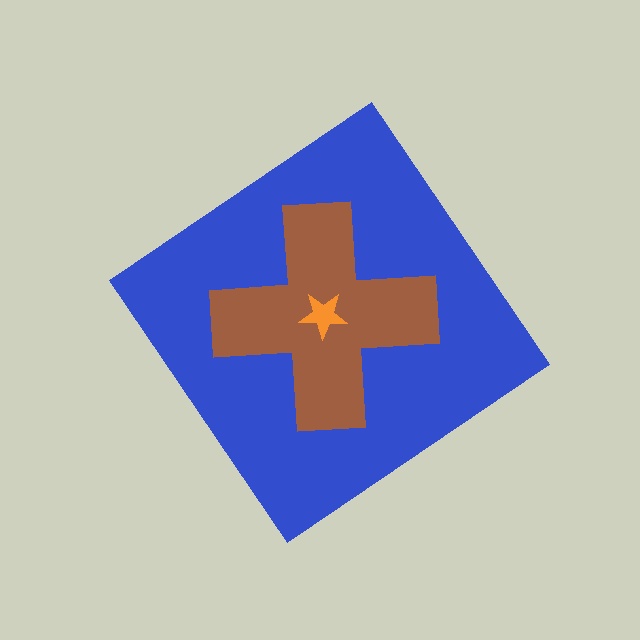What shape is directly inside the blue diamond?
The brown cross.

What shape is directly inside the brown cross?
The orange star.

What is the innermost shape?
The orange star.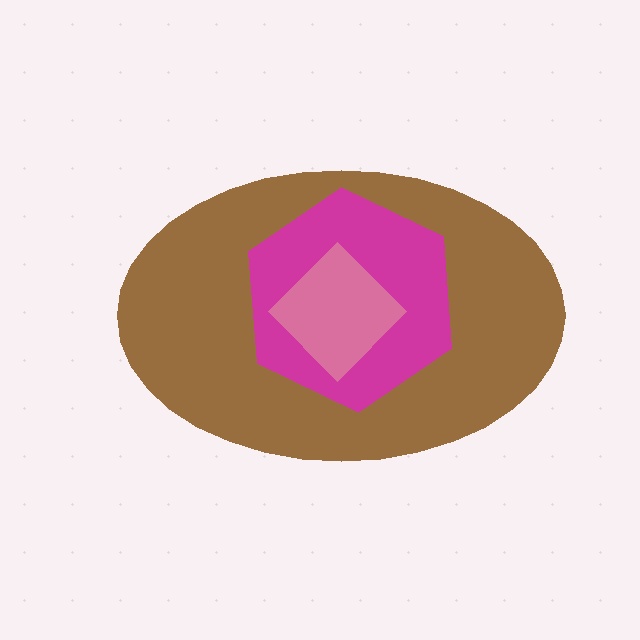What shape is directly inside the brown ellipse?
The magenta hexagon.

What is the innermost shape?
The pink diamond.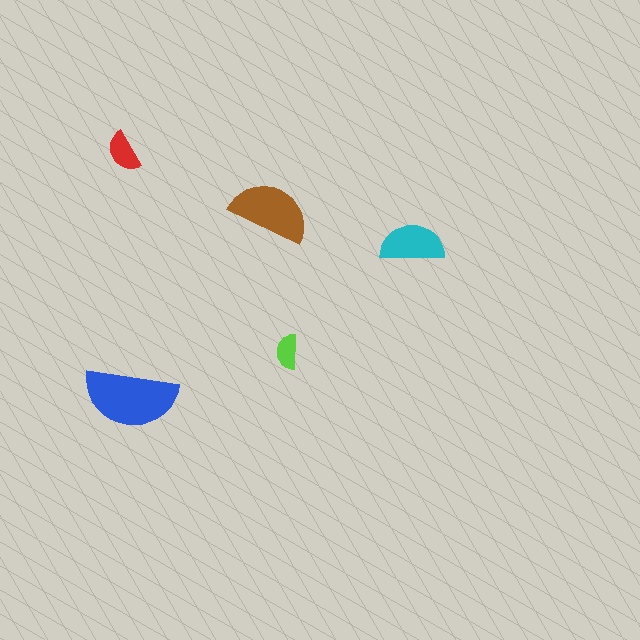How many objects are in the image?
There are 5 objects in the image.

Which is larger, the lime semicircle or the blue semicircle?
The blue one.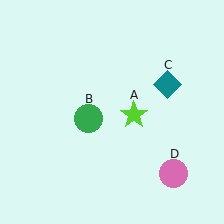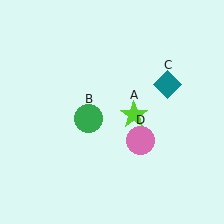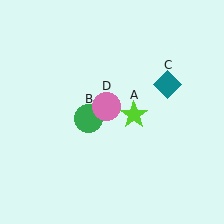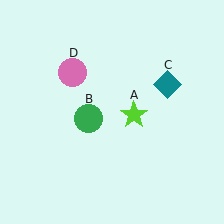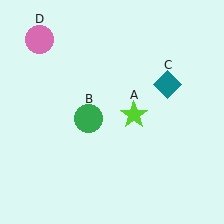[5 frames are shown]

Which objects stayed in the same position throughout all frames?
Lime star (object A) and green circle (object B) and teal diamond (object C) remained stationary.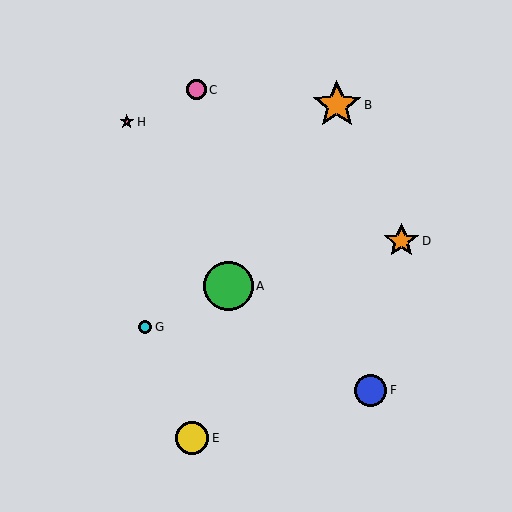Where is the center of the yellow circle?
The center of the yellow circle is at (192, 438).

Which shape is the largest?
The green circle (labeled A) is the largest.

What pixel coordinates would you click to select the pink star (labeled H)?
Click at (127, 122) to select the pink star H.